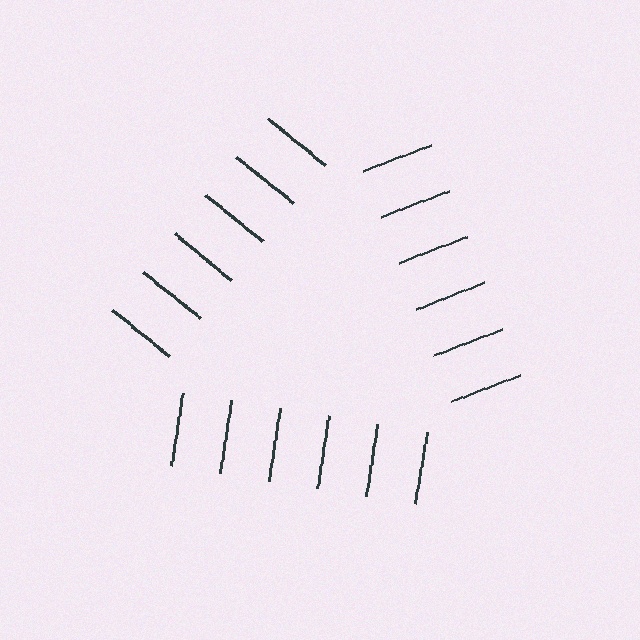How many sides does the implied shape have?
3 sides — the line-ends trace a triangle.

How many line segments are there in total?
18 — 6 along each of the 3 edges.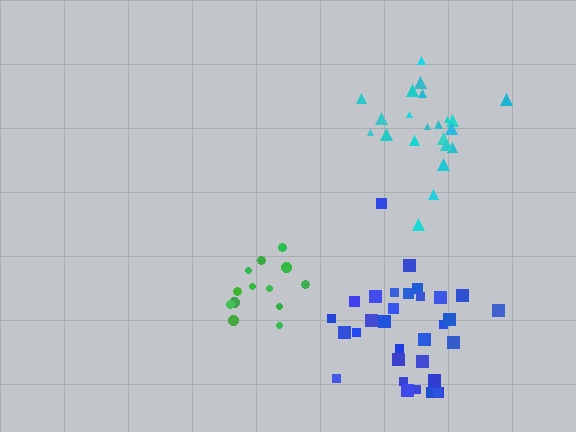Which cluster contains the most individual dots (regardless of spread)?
Blue (33).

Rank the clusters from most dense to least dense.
cyan, green, blue.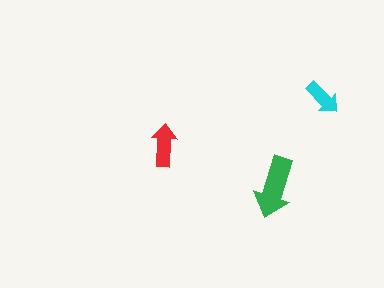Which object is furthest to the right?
The cyan arrow is rightmost.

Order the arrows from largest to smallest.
the green one, the red one, the cyan one.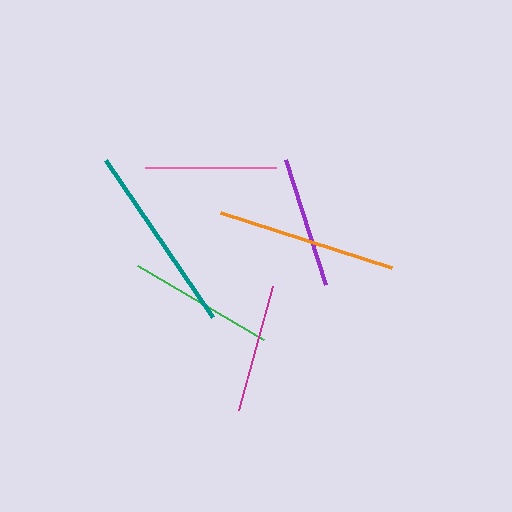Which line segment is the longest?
The teal line is the longest at approximately 190 pixels.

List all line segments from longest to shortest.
From longest to shortest: teal, orange, green, purple, pink, magenta.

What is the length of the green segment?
The green segment is approximately 146 pixels long.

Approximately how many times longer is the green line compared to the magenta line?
The green line is approximately 1.1 times the length of the magenta line.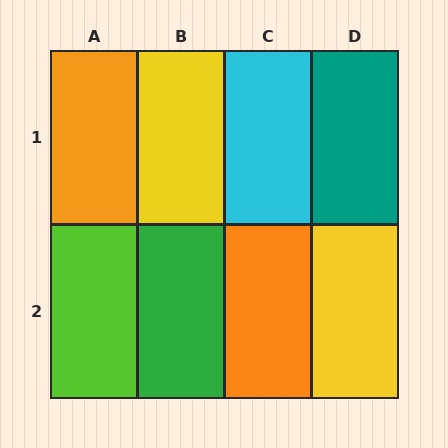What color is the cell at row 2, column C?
Orange.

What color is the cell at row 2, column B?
Green.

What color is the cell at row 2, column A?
Lime.